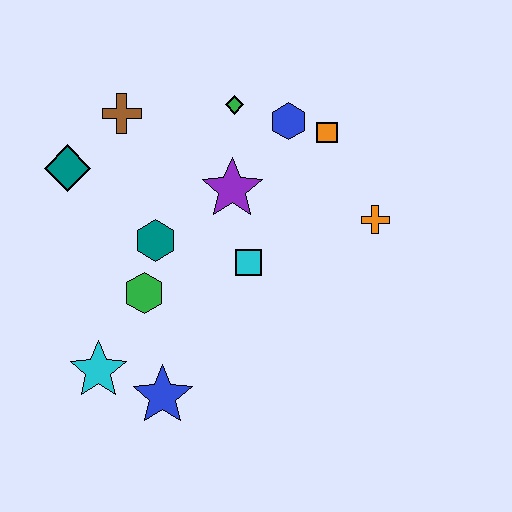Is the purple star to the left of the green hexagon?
No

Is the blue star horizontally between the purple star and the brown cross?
Yes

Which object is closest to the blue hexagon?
The orange square is closest to the blue hexagon.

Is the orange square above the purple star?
Yes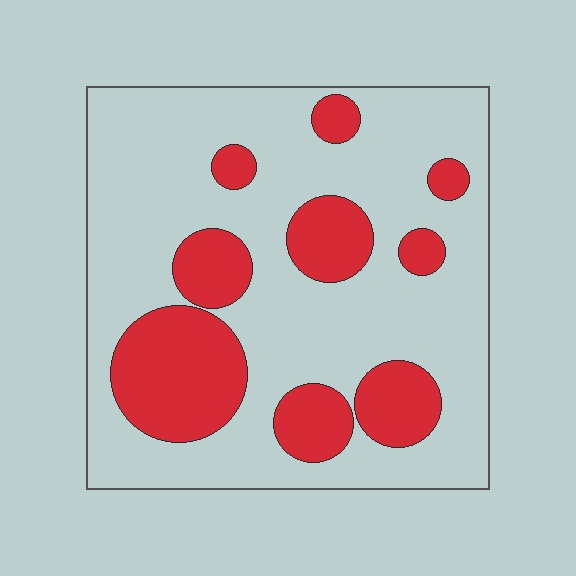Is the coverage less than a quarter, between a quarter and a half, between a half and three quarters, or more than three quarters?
Between a quarter and a half.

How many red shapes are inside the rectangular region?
9.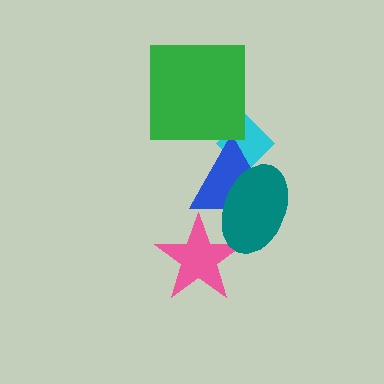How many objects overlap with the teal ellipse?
3 objects overlap with the teal ellipse.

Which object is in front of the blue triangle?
The teal ellipse is in front of the blue triangle.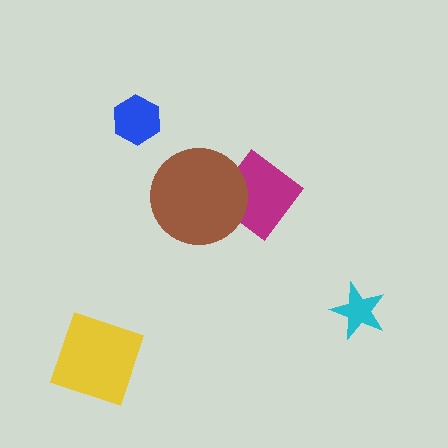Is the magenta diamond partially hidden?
Yes, it is partially covered by another shape.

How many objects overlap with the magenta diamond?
1 object overlaps with the magenta diamond.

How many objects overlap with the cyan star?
0 objects overlap with the cyan star.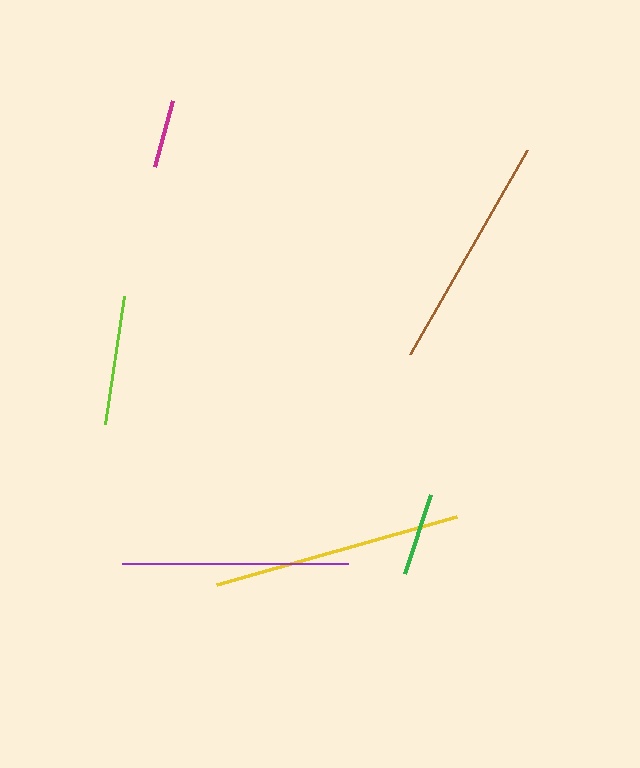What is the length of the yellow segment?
The yellow segment is approximately 249 pixels long.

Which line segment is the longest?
The yellow line is the longest at approximately 249 pixels.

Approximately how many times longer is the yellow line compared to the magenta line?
The yellow line is approximately 3.6 times the length of the magenta line.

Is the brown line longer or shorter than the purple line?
The brown line is longer than the purple line.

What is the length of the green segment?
The green segment is approximately 83 pixels long.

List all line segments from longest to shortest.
From longest to shortest: yellow, brown, purple, lime, green, magenta.